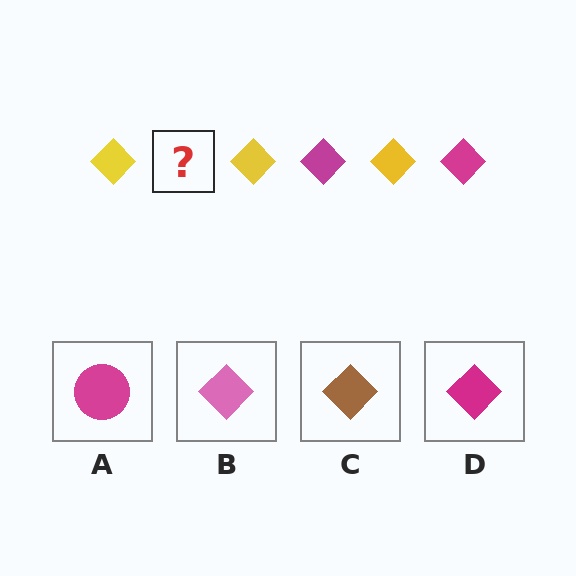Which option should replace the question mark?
Option D.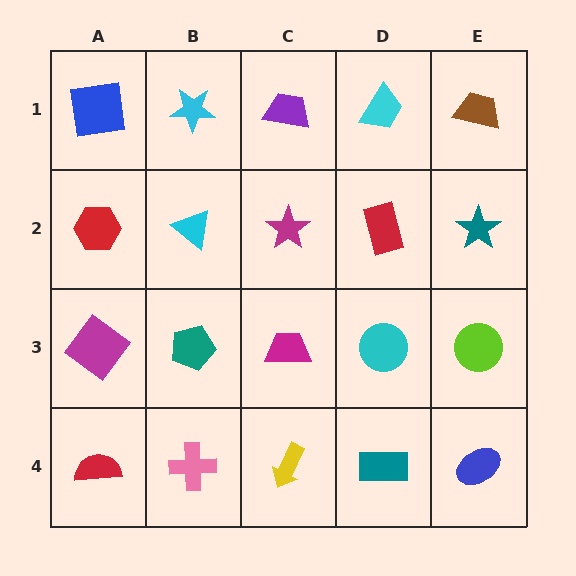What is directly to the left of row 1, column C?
A cyan star.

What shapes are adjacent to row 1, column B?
A cyan triangle (row 2, column B), a blue square (row 1, column A), a purple trapezoid (row 1, column C).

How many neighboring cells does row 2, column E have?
3.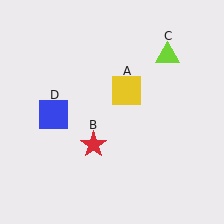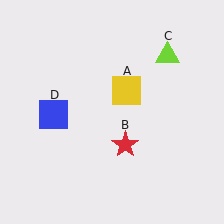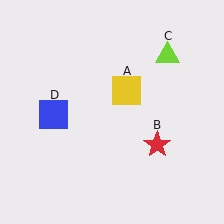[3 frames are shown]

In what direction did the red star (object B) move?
The red star (object B) moved right.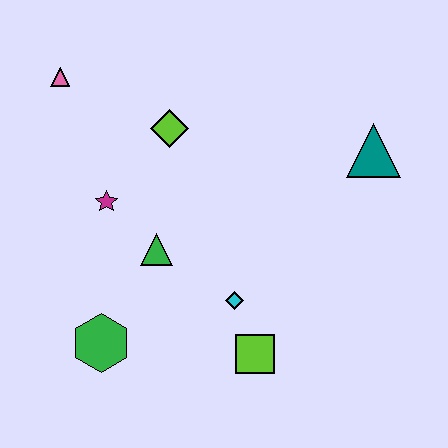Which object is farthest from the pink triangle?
The lime square is farthest from the pink triangle.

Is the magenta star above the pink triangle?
No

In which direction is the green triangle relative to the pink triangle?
The green triangle is below the pink triangle.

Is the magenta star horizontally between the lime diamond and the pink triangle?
Yes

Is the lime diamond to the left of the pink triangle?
No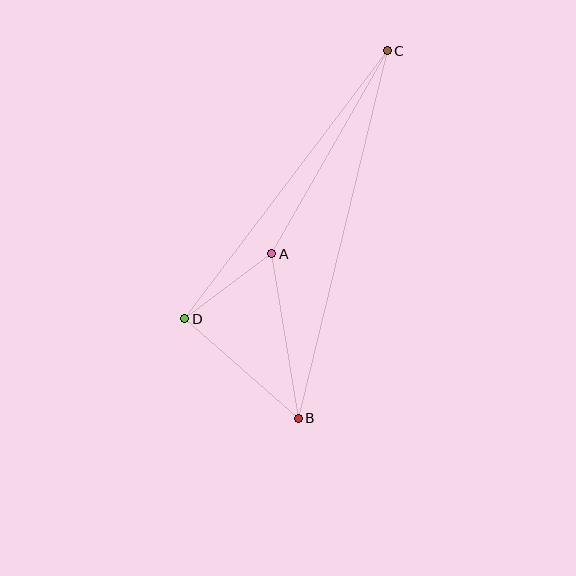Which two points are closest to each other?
Points A and D are closest to each other.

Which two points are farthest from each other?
Points B and C are farthest from each other.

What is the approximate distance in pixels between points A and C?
The distance between A and C is approximately 234 pixels.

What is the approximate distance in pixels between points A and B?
The distance between A and B is approximately 167 pixels.